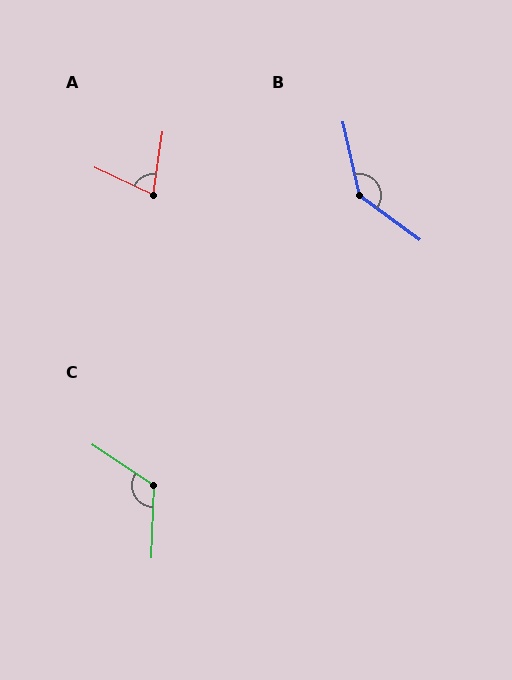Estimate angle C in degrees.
Approximately 122 degrees.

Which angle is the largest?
B, at approximately 139 degrees.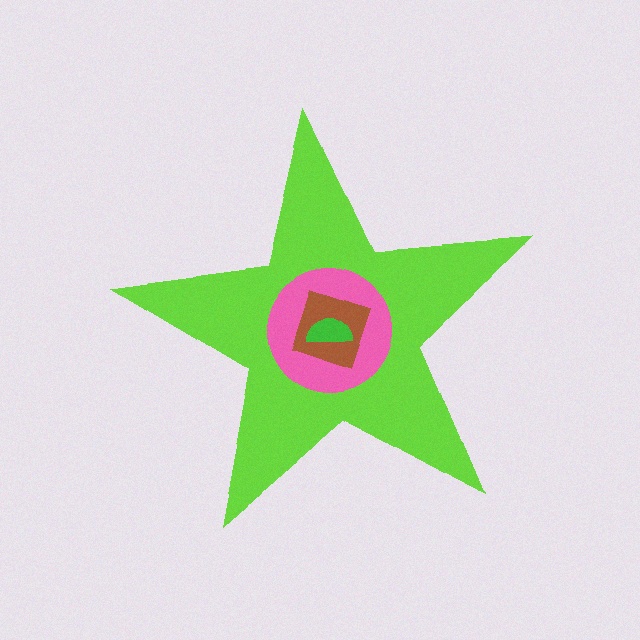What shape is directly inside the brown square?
The green semicircle.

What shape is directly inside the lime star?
The pink circle.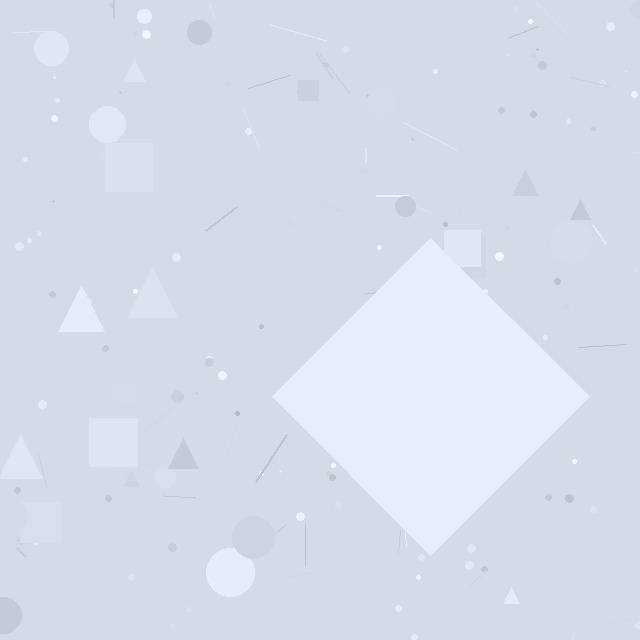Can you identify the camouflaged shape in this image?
The camouflaged shape is a diamond.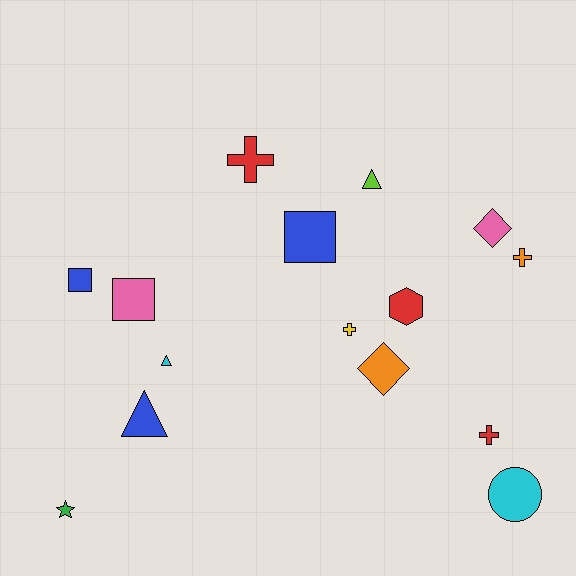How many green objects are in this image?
There is 1 green object.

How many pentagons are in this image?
There are no pentagons.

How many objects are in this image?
There are 15 objects.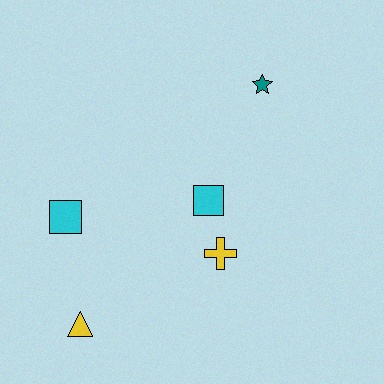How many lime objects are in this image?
There are no lime objects.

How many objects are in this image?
There are 5 objects.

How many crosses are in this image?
There is 1 cross.